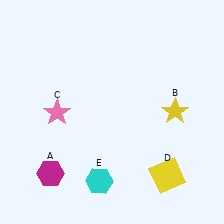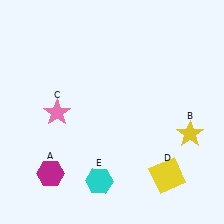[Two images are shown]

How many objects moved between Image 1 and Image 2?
1 object moved between the two images.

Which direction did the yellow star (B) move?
The yellow star (B) moved down.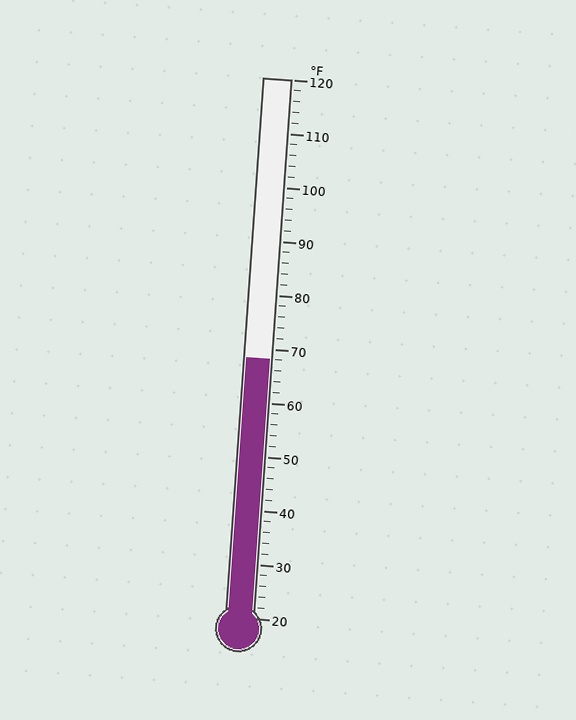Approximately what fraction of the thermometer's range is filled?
The thermometer is filled to approximately 50% of its range.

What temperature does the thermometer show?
The thermometer shows approximately 68°F.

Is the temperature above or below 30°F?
The temperature is above 30°F.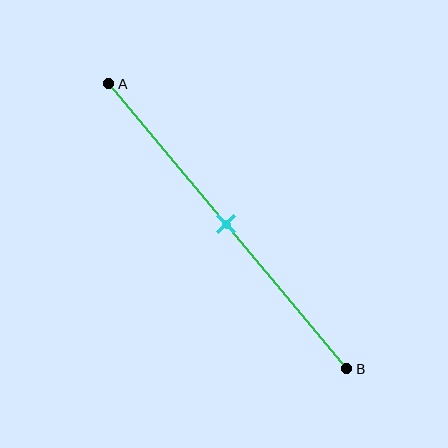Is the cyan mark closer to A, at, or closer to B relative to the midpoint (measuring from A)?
The cyan mark is approximately at the midpoint of segment AB.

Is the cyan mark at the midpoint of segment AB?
Yes, the mark is approximately at the midpoint.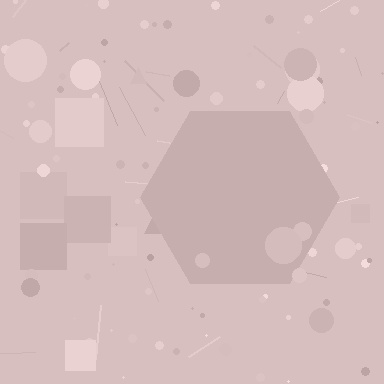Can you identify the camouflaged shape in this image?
The camouflaged shape is a hexagon.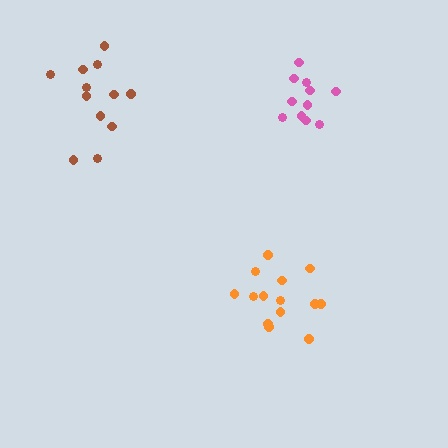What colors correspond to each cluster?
The clusters are colored: brown, orange, pink.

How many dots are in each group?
Group 1: 12 dots, Group 2: 14 dots, Group 3: 11 dots (37 total).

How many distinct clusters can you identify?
There are 3 distinct clusters.